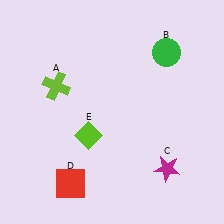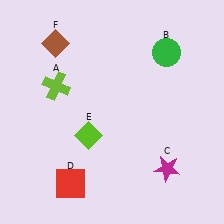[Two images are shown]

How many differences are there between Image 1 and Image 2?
There is 1 difference between the two images.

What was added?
A brown diamond (F) was added in Image 2.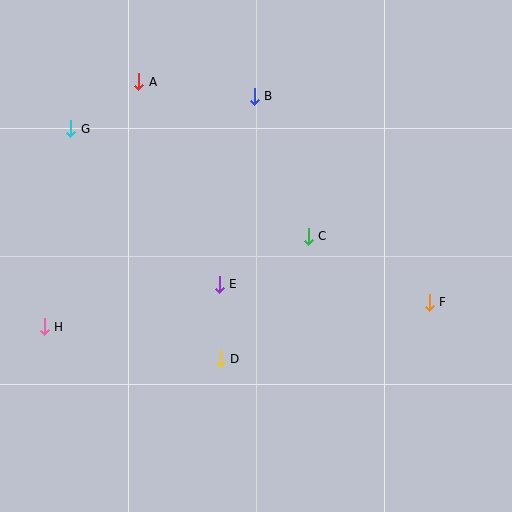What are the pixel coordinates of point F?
Point F is at (429, 302).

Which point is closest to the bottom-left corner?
Point H is closest to the bottom-left corner.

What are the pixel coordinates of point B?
Point B is at (254, 96).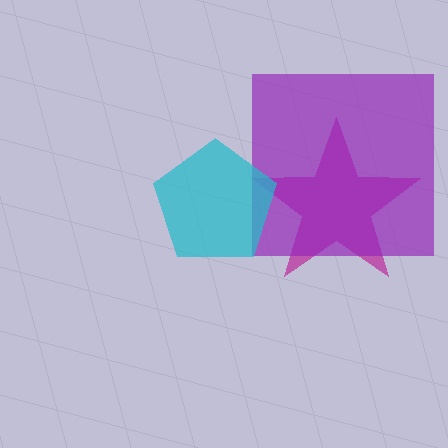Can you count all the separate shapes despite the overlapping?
Yes, there are 3 separate shapes.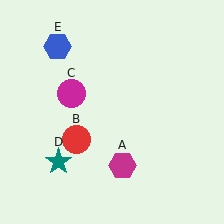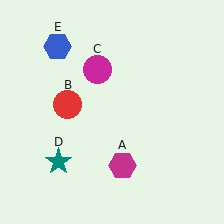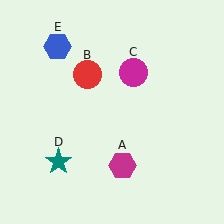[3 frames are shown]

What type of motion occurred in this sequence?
The red circle (object B), magenta circle (object C) rotated clockwise around the center of the scene.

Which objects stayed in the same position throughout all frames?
Magenta hexagon (object A) and teal star (object D) and blue hexagon (object E) remained stationary.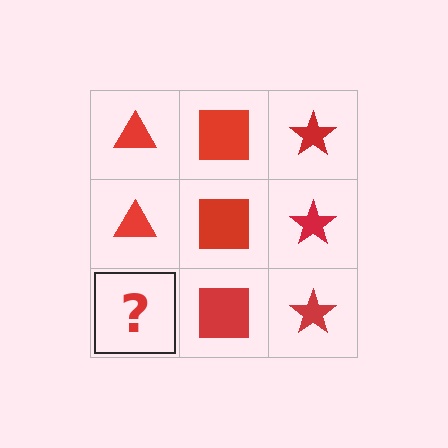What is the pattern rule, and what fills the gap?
The rule is that each column has a consistent shape. The gap should be filled with a red triangle.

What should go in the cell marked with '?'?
The missing cell should contain a red triangle.